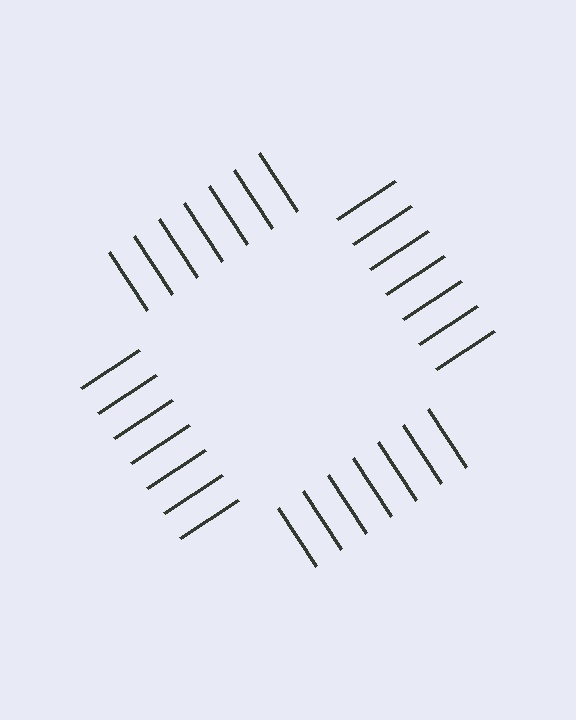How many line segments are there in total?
28 — 7 along each of the 4 edges.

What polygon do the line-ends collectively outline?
An illusory square — the line segments terminate on its edges but no continuous stroke is drawn.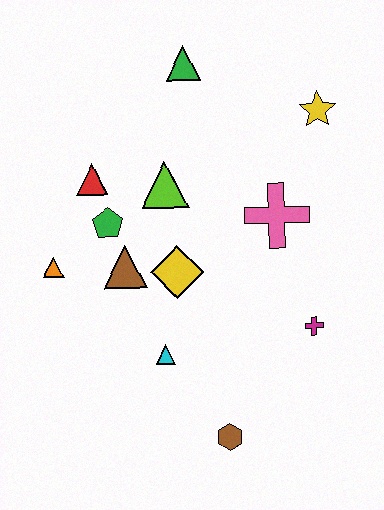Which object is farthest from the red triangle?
The brown hexagon is farthest from the red triangle.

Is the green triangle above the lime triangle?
Yes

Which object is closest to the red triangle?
The green pentagon is closest to the red triangle.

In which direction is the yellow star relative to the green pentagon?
The yellow star is to the right of the green pentagon.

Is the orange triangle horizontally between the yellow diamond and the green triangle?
No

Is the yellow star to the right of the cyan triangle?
Yes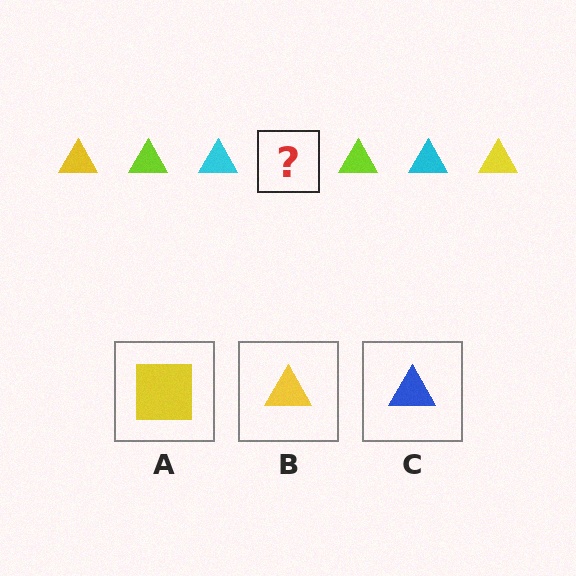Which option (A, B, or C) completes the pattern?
B.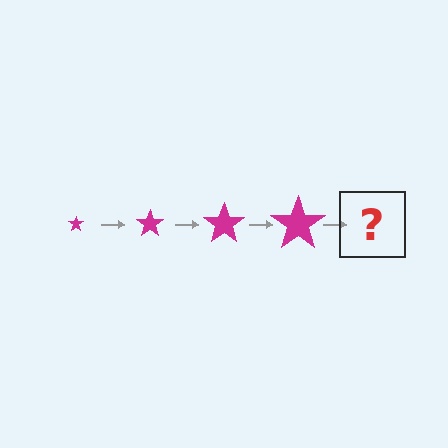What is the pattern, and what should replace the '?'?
The pattern is that the star gets progressively larger each step. The '?' should be a magenta star, larger than the previous one.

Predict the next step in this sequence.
The next step is a magenta star, larger than the previous one.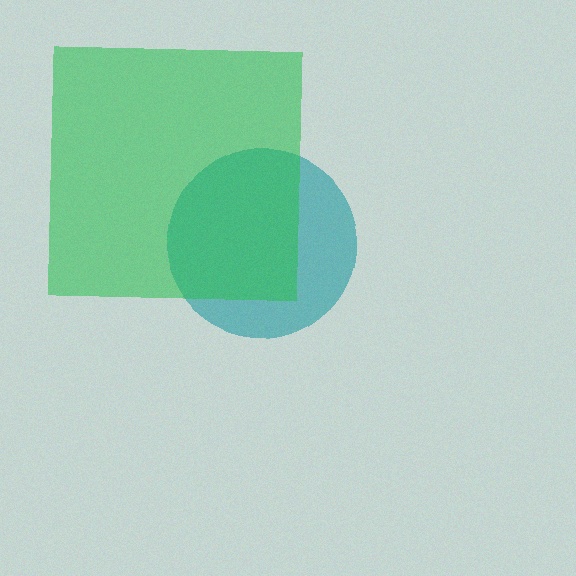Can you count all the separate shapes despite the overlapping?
Yes, there are 2 separate shapes.